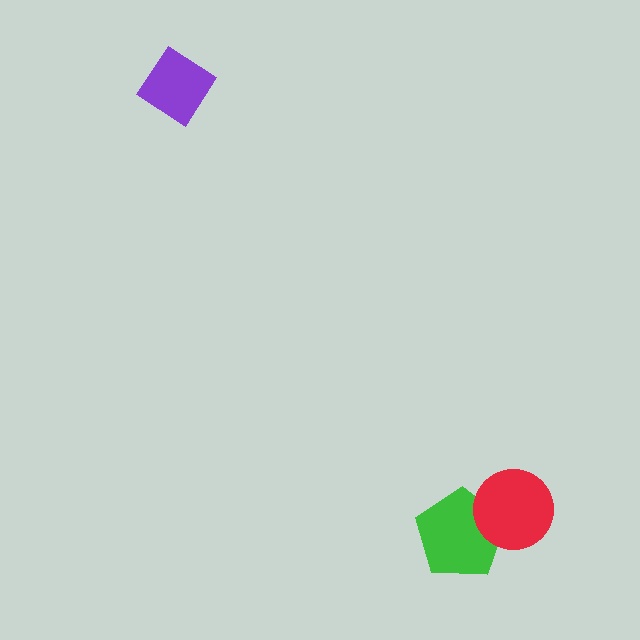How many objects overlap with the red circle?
1 object overlaps with the red circle.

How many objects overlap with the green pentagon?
1 object overlaps with the green pentagon.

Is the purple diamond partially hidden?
No, no other shape covers it.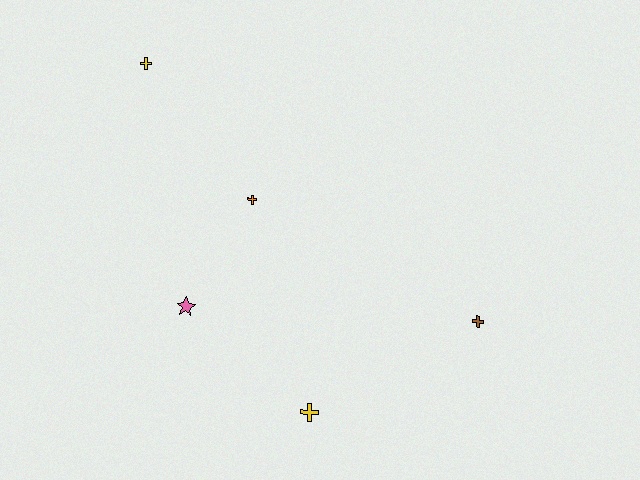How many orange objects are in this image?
There is 1 orange object.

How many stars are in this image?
There is 1 star.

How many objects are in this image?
There are 5 objects.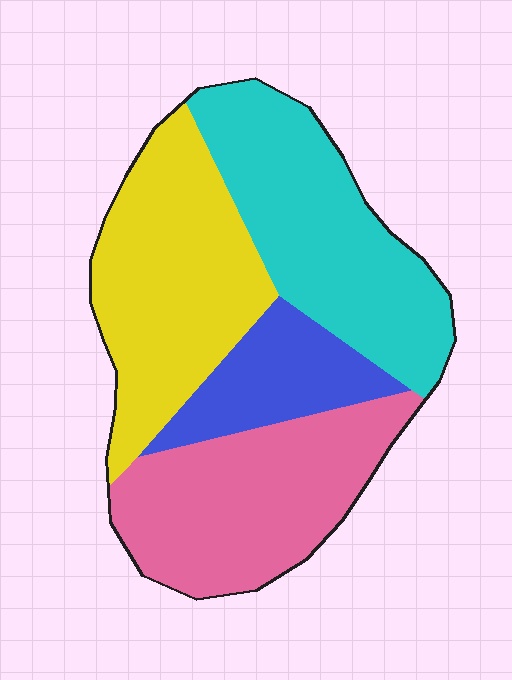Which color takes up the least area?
Blue, at roughly 15%.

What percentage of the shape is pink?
Pink takes up between a sixth and a third of the shape.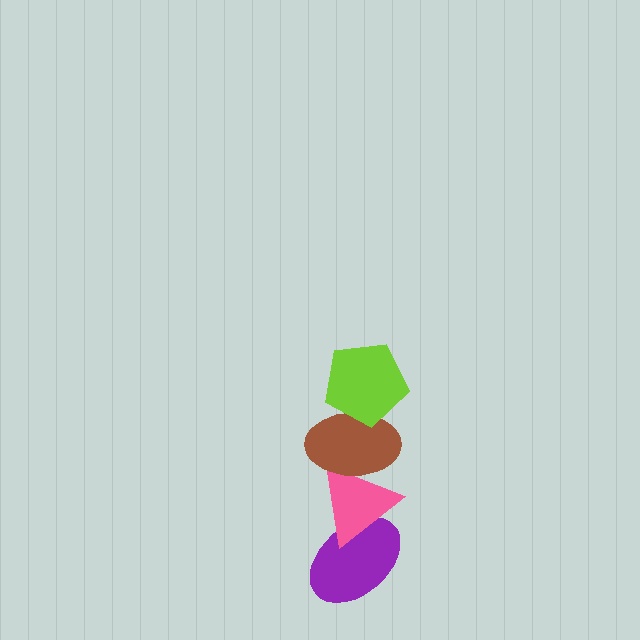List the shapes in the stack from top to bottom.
From top to bottom: the lime pentagon, the brown ellipse, the pink triangle, the purple ellipse.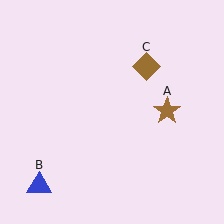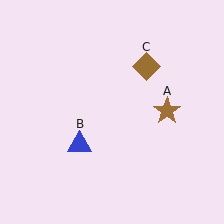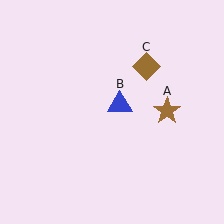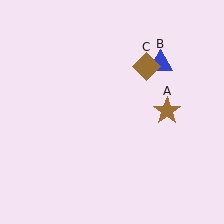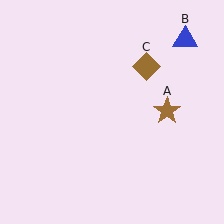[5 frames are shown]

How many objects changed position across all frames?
1 object changed position: blue triangle (object B).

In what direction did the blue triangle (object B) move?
The blue triangle (object B) moved up and to the right.